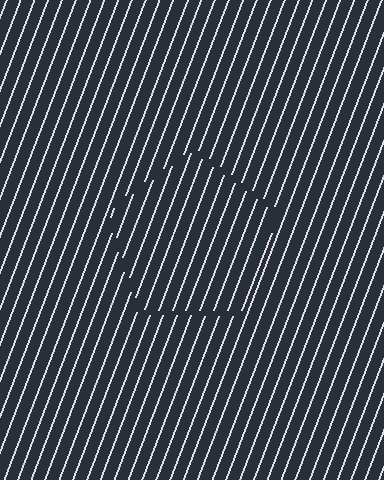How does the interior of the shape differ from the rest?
The interior of the shape contains the same grating, shifted by half a period — the contour is defined by the phase discontinuity where line-ends from the inner and outer gratings abut.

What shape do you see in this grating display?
An illusory pentagon. The interior of the shape contains the same grating, shifted by half a period — the contour is defined by the phase discontinuity where line-ends from the inner and outer gratings abut.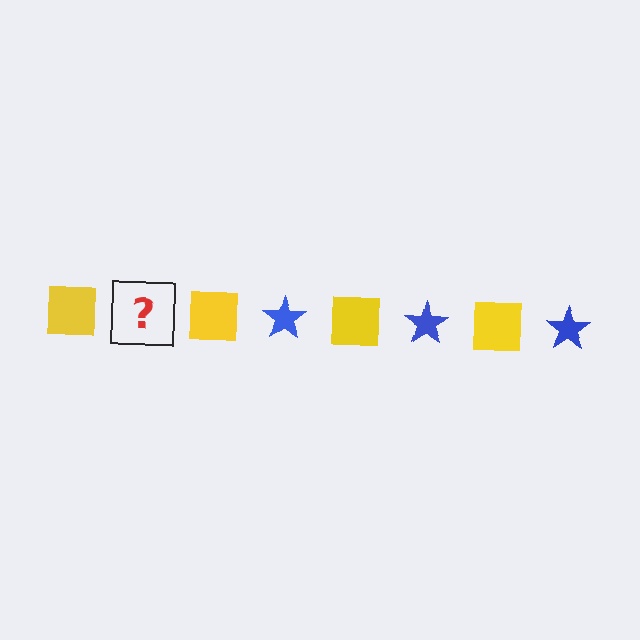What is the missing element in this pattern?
The missing element is a blue star.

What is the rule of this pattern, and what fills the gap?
The rule is that the pattern alternates between yellow square and blue star. The gap should be filled with a blue star.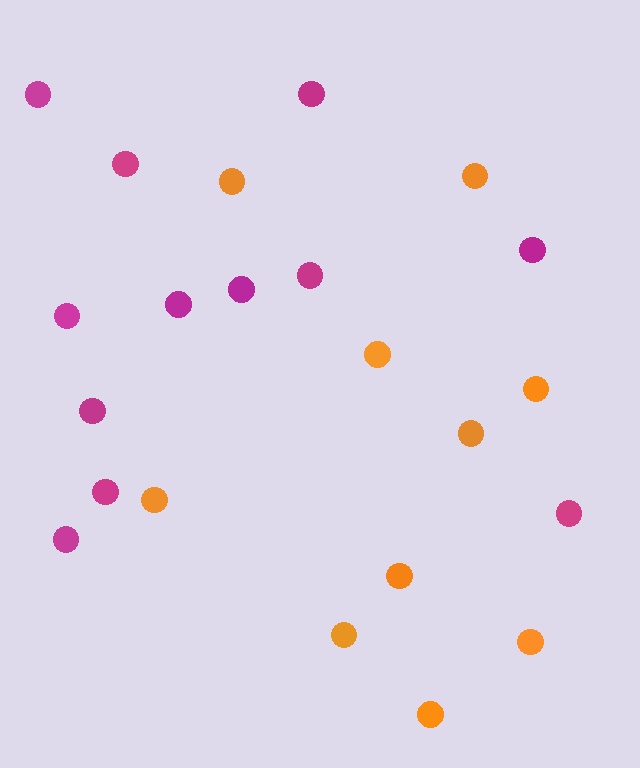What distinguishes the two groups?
There are 2 groups: one group of magenta circles (12) and one group of orange circles (10).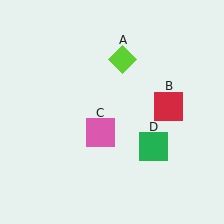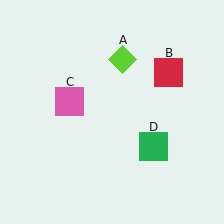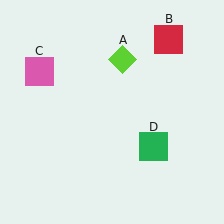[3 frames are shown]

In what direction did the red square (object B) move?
The red square (object B) moved up.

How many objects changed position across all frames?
2 objects changed position: red square (object B), pink square (object C).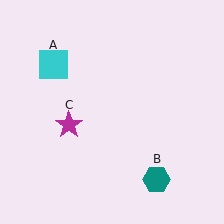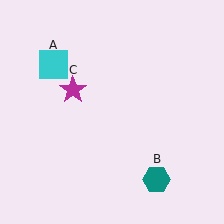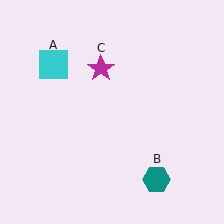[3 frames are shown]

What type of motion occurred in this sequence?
The magenta star (object C) rotated clockwise around the center of the scene.